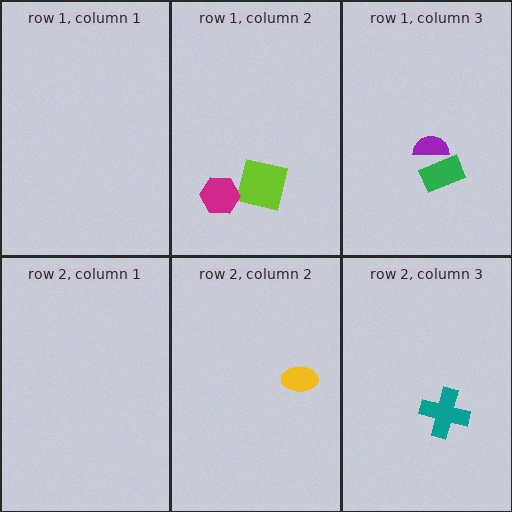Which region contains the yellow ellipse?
The row 2, column 2 region.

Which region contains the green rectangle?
The row 1, column 3 region.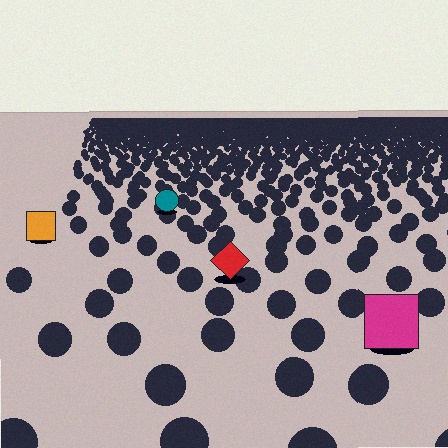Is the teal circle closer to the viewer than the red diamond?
No. The red diamond is closer — you can tell from the texture gradient: the ground texture is coarser near it.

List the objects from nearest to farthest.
From nearest to farthest: the magenta square, the red diamond, the orange square, the teal circle.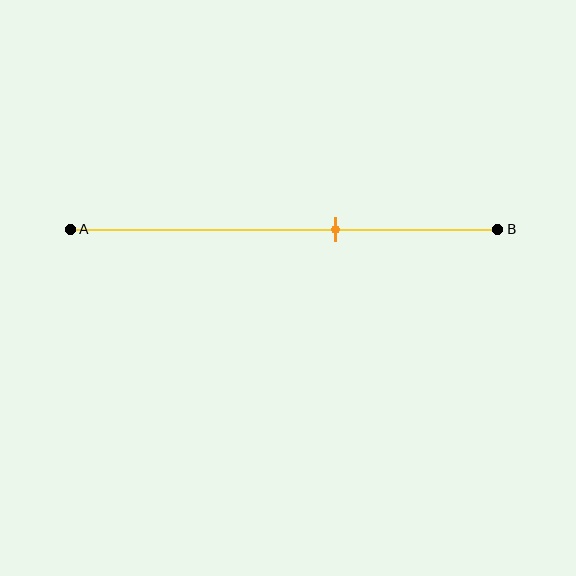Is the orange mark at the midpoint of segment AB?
No, the mark is at about 60% from A, not at the 50% midpoint.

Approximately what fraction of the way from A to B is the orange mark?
The orange mark is approximately 60% of the way from A to B.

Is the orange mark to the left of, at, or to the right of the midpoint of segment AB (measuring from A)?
The orange mark is to the right of the midpoint of segment AB.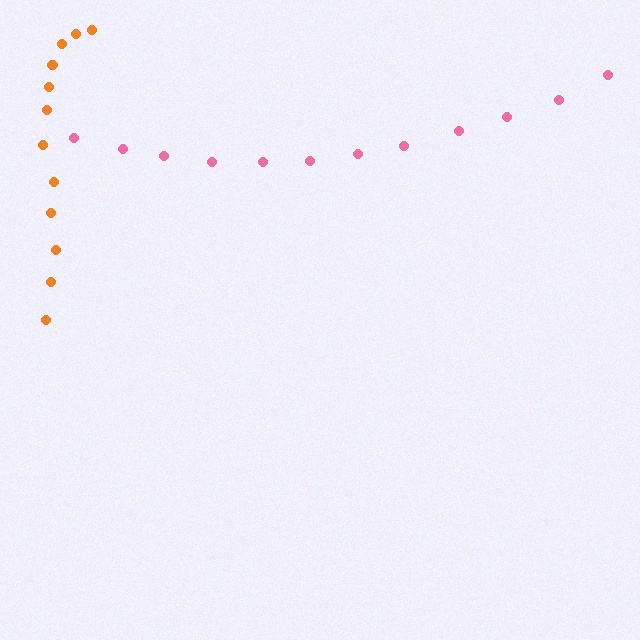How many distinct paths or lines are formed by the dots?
There are 2 distinct paths.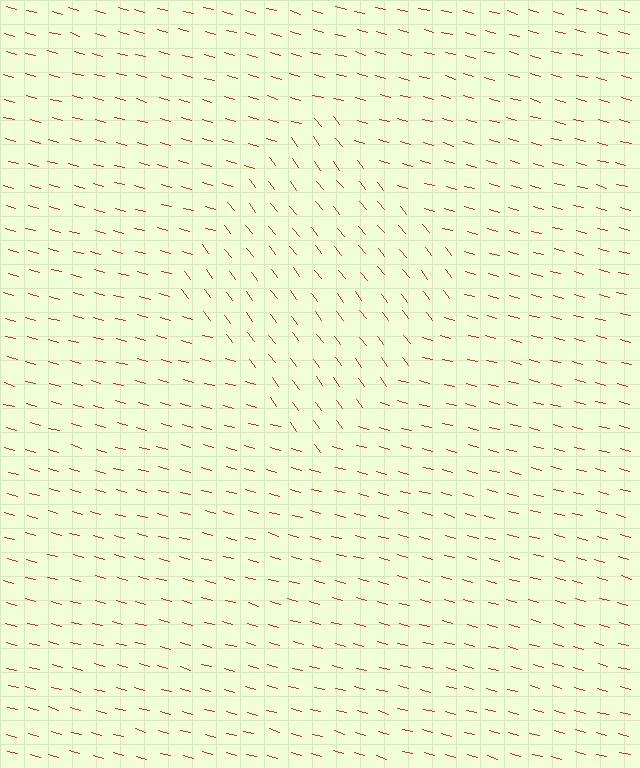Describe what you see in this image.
The image is filled with small red line segments. A diamond region in the image has lines oriented differently from the surrounding lines, creating a visible texture boundary.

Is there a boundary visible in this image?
Yes, there is a texture boundary formed by a change in line orientation.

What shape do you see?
I see a diamond.